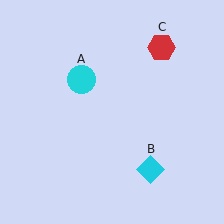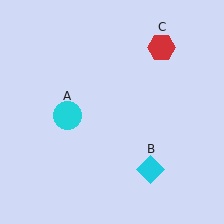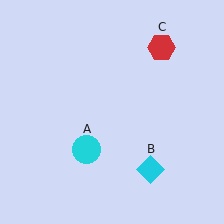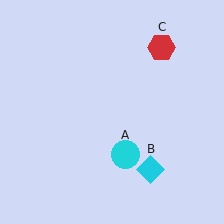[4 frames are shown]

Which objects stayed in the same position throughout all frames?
Cyan diamond (object B) and red hexagon (object C) remained stationary.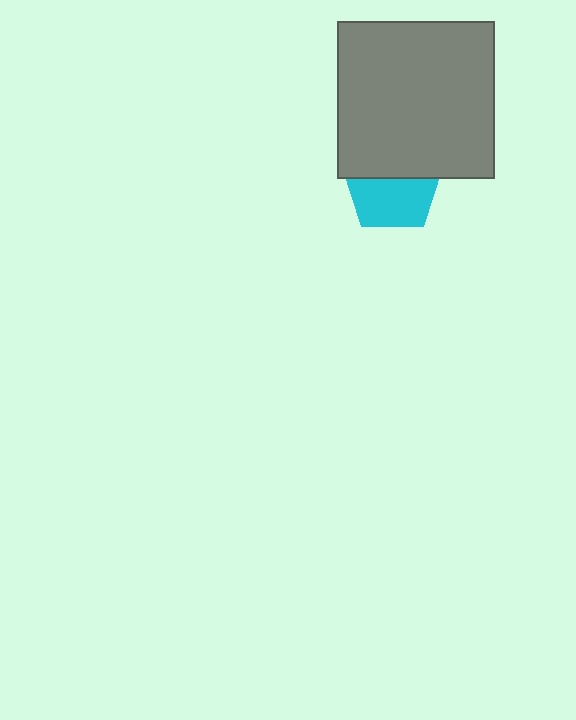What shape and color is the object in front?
The object in front is a gray square.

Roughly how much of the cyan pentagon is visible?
About half of it is visible (roughly 55%).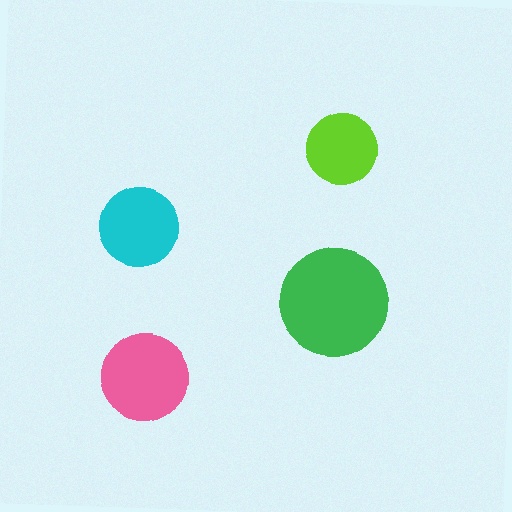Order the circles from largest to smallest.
the green one, the pink one, the cyan one, the lime one.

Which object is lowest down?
The pink circle is bottommost.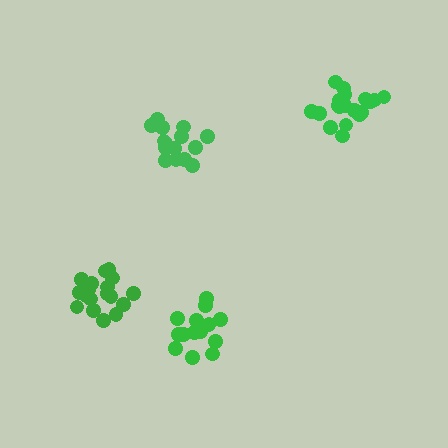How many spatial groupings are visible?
There are 4 spatial groupings.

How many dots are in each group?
Group 1: 15 dots, Group 2: 19 dots, Group 3: 18 dots, Group 4: 14 dots (66 total).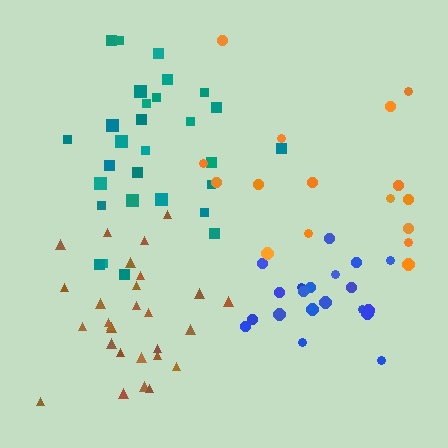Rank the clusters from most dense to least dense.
blue, brown, teal, orange.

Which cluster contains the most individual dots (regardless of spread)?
Teal (29).